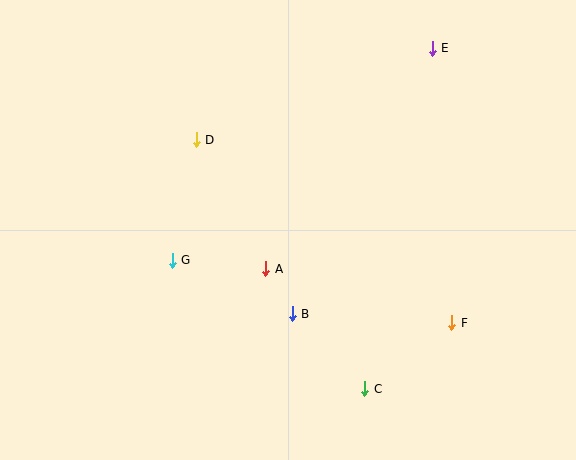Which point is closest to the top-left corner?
Point D is closest to the top-left corner.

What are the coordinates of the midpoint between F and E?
The midpoint between F and E is at (442, 186).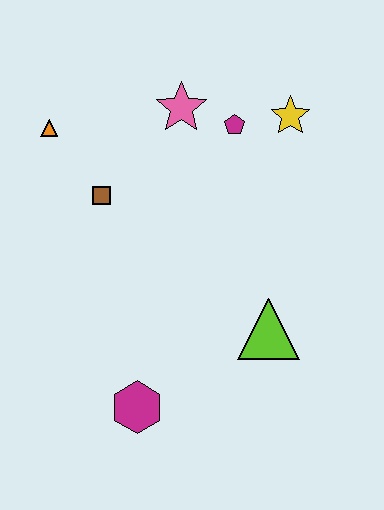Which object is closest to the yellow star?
The magenta pentagon is closest to the yellow star.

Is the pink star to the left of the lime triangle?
Yes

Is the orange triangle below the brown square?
No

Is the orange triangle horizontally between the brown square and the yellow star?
No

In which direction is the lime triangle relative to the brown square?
The lime triangle is to the right of the brown square.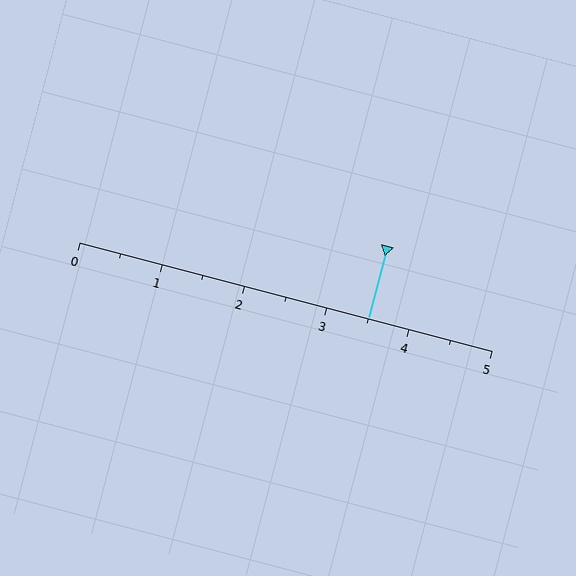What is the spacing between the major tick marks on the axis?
The major ticks are spaced 1 apart.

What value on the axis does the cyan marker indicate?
The marker indicates approximately 3.5.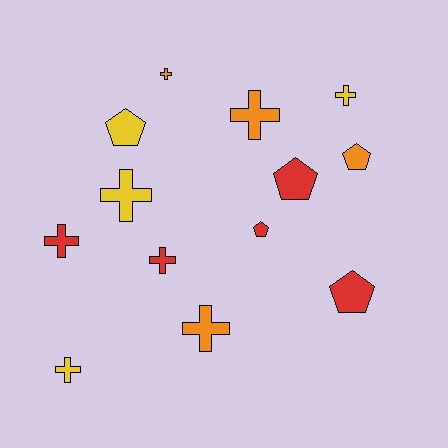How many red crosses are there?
There are 2 red crosses.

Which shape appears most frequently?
Cross, with 8 objects.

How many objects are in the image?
There are 13 objects.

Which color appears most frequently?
Red, with 5 objects.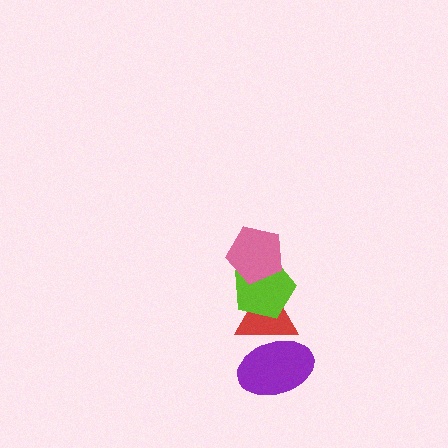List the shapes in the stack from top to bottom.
From top to bottom: the pink pentagon, the lime pentagon, the red triangle, the purple ellipse.